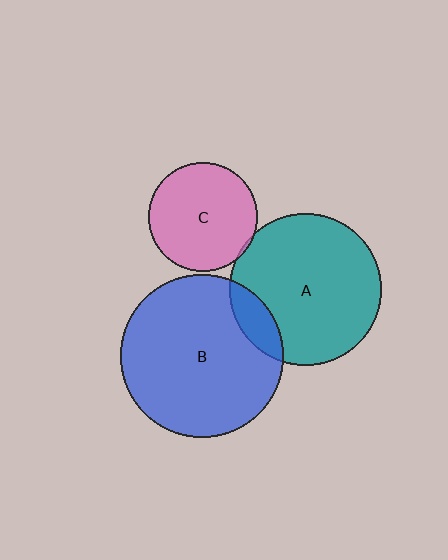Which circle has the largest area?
Circle B (blue).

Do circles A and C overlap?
Yes.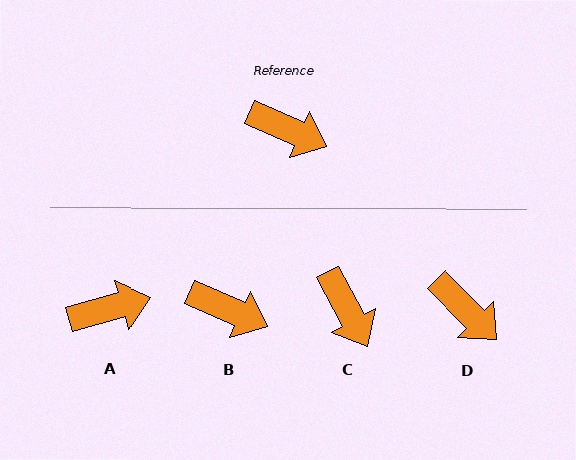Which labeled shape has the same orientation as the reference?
B.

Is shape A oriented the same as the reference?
No, it is off by about 39 degrees.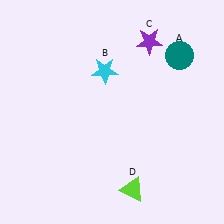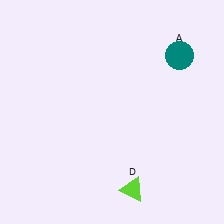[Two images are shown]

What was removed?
The cyan star (B), the purple star (C) were removed in Image 2.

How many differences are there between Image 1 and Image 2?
There are 2 differences between the two images.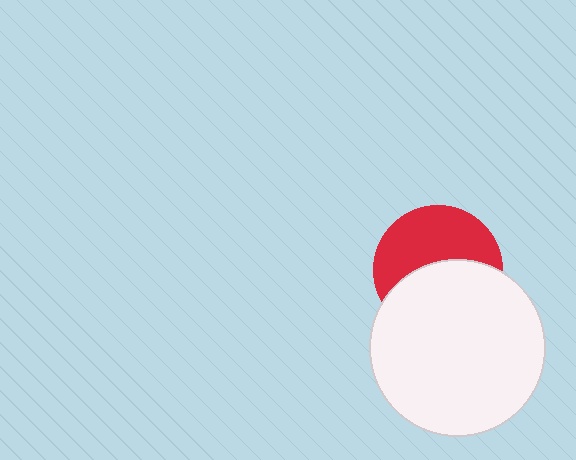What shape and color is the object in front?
The object in front is a white circle.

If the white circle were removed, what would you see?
You would see the complete red circle.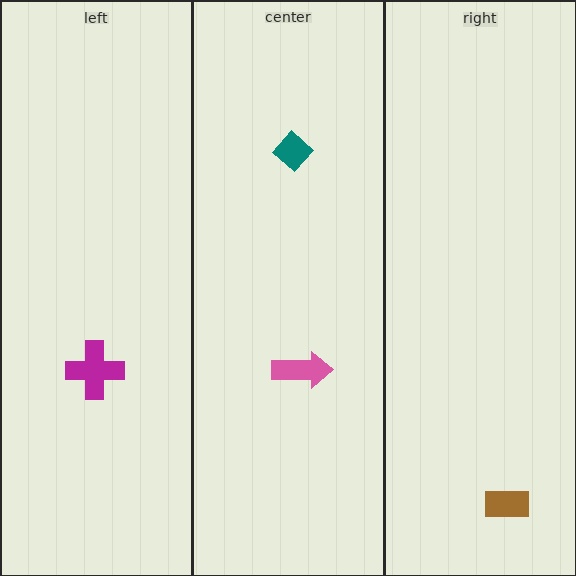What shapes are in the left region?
The magenta cross.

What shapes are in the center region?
The pink arrow, the teal diamond.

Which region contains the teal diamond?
The center region.